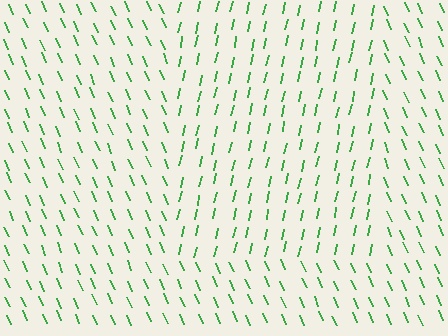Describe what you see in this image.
The image is filled with small green line segments. A rectangle region in the image has lines oriented differently from the surrounding lines, creating a visible texture boundary.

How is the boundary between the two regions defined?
The boundary is defined purely by a change in line orientation (approximately 36 degrees difference). All lines are the same color and thickness.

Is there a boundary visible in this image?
Yes, there is a texture boundary formed by a change in line orientation.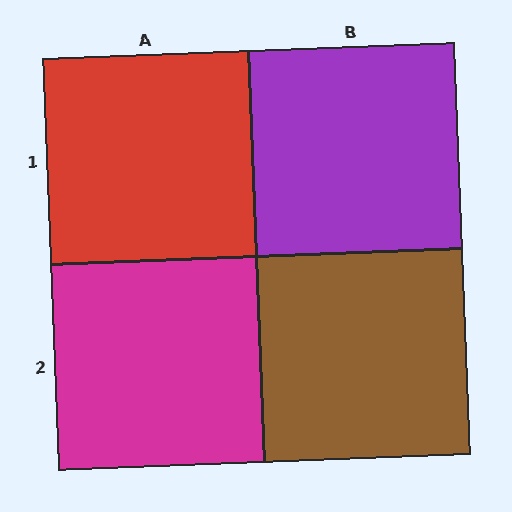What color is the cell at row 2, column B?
Brown.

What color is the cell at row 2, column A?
Magenta.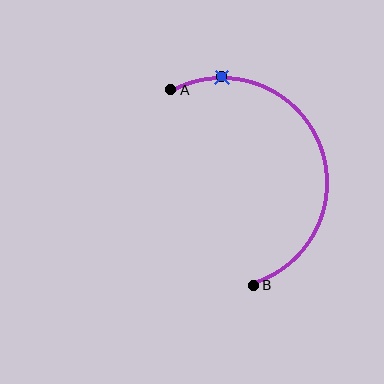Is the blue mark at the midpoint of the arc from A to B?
No. The blue mark lies on the arc but is closer to endpoint A. The arc midpoint would be at the point on the curve equidistant along the arc from both A and B.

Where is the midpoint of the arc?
The arc midpoint is the point on the curve farthest from the straight line joining A and B. It sits to the right of that line.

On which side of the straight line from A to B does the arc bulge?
The arc bulges to the right of the straight line connecting A and B.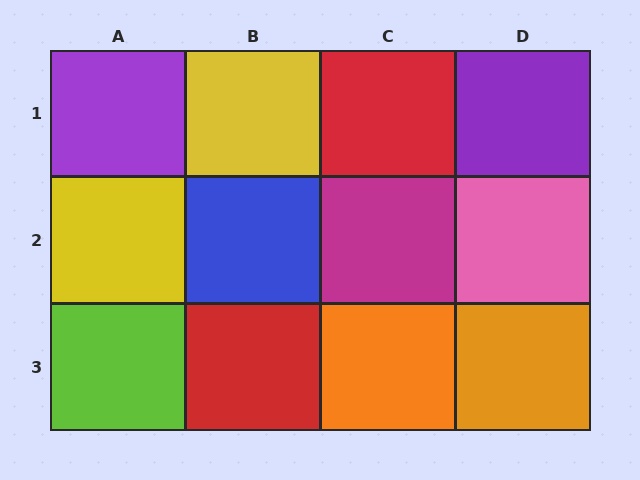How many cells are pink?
1 cell is pink.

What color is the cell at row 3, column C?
Orange.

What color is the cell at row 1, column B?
Yellow.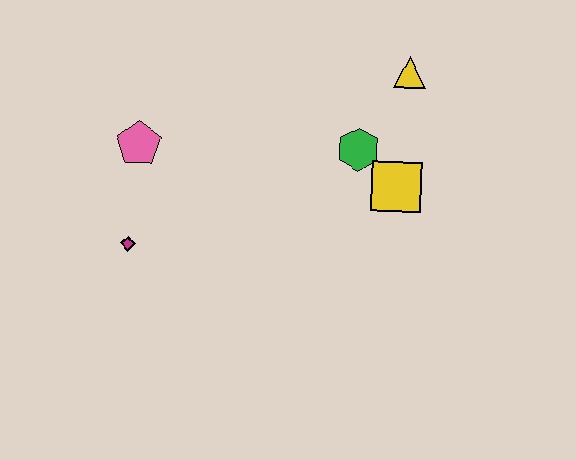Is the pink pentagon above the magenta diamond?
Yes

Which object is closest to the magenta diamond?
The pink pentagon is closest to the magenta diamond.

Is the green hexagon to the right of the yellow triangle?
No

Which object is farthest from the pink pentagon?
The yellow triangle is farthest from the pink pentagon.